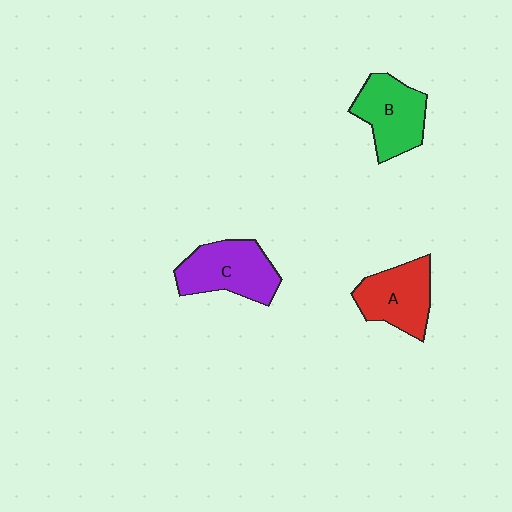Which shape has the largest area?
Shape C (purple).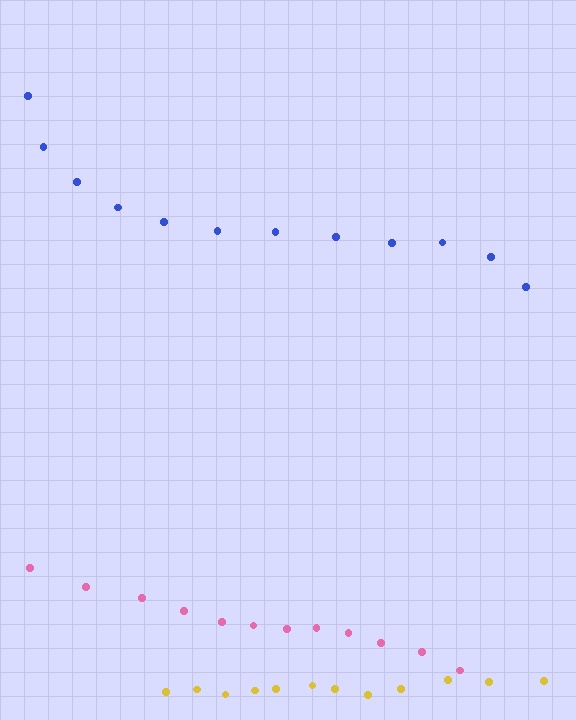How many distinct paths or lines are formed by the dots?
There are 3 distinct paths.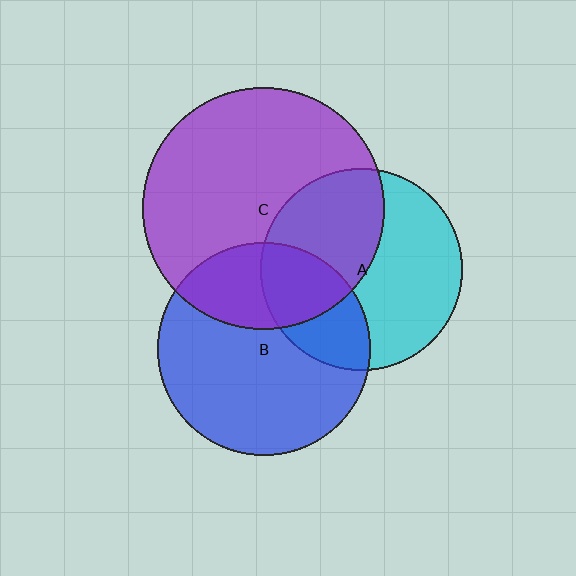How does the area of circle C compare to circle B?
Approximately 1.3 times.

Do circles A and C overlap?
Yes.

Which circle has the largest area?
Circle C (purple).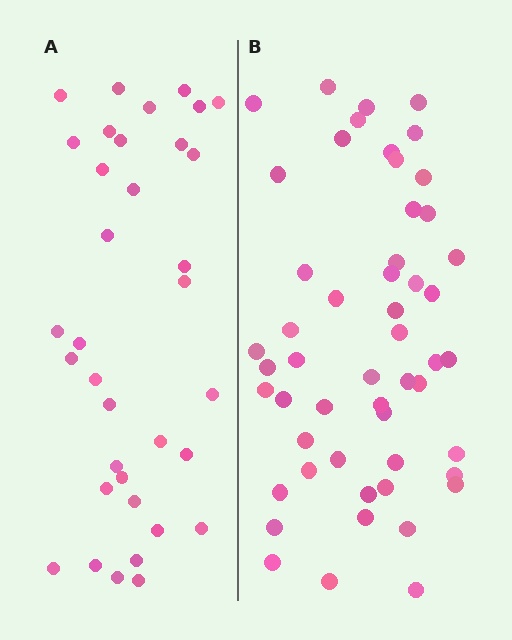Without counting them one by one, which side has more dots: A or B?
Region B (the right region) has more dots.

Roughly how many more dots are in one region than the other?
Region B has approximately 15 more dots than region A.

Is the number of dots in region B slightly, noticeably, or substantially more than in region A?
Region B has substantially more. The ratio is roughly 1.5 to 1.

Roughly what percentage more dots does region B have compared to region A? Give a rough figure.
About 50% more.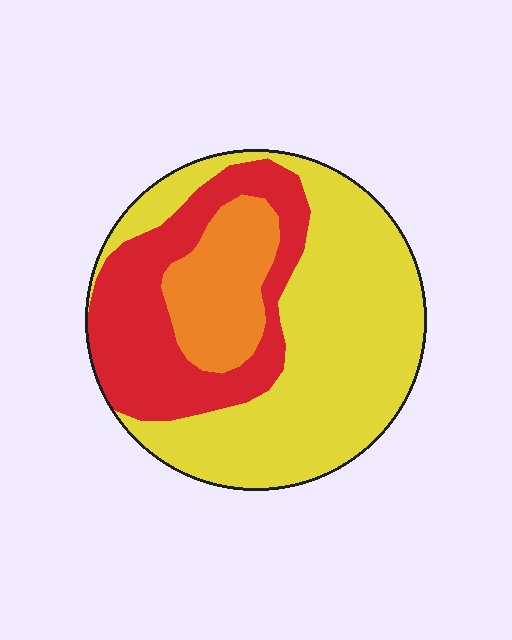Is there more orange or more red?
Red.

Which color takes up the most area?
Yellow, at roughly 55%.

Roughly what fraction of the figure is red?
Red covers 30% of the figure.